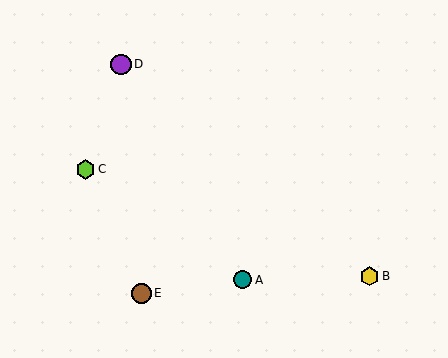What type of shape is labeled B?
Shape B is a yellow hexagon.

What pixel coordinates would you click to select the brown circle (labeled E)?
Click at (141, 293) to select the brown circle E.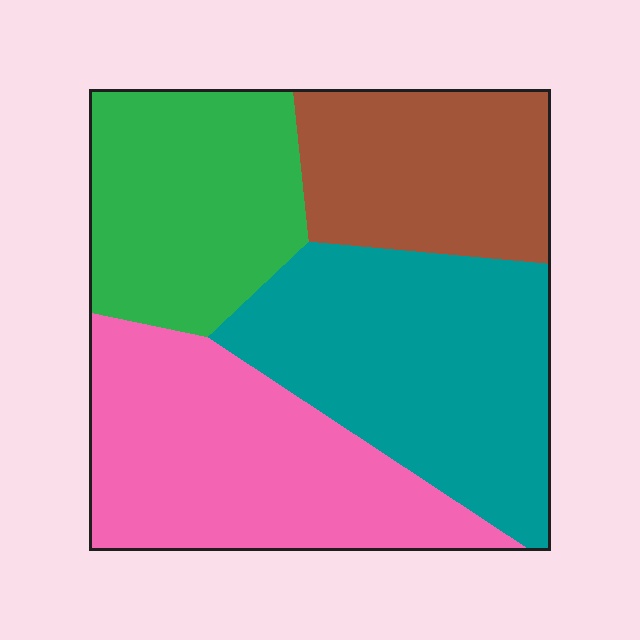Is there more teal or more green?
Teal.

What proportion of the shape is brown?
Brown takes up about one fifth (1/5) of the shape.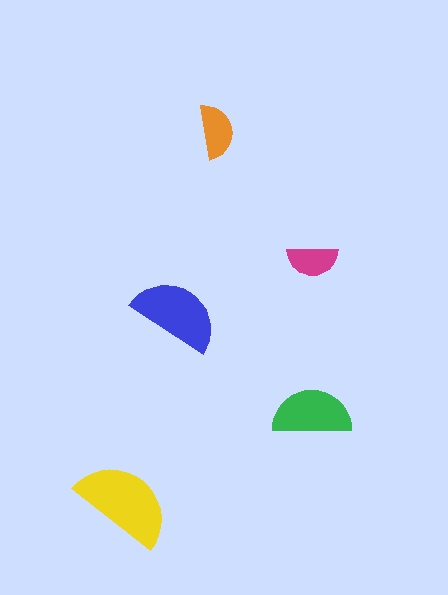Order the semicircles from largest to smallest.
the yellow one, the blue one, the green one, the orange one, the magenta one.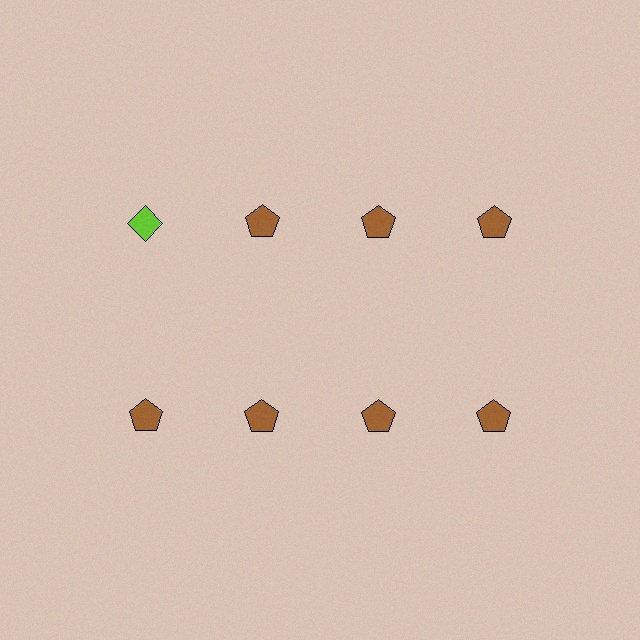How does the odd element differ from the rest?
It differs in both color (lime instead of brown) and shape (diamond instead of pentagon).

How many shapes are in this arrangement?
There are 8 shapes arranged in a grid pattern.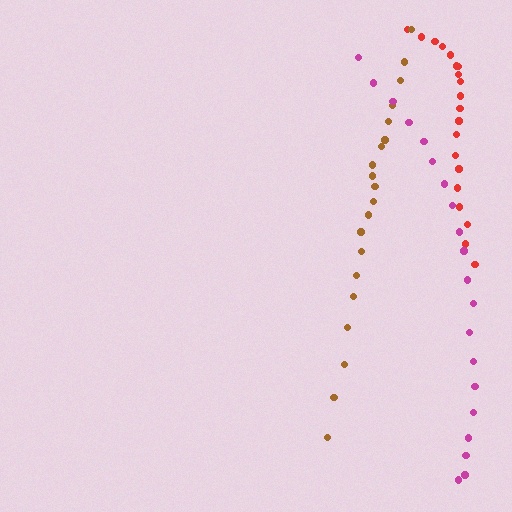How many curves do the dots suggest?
There are 3 distinct paths.